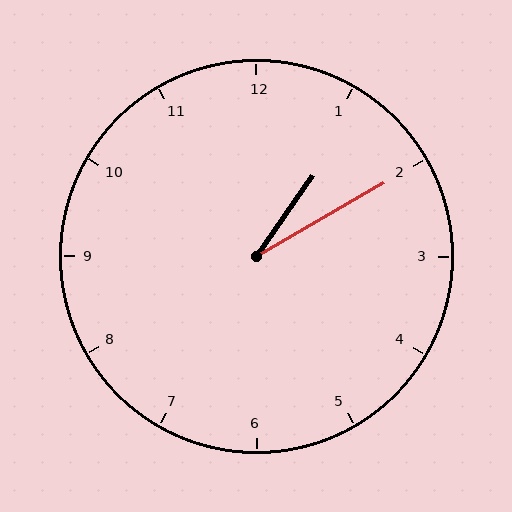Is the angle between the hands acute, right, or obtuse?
It is acute.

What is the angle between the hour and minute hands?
Approximately 25 degrees.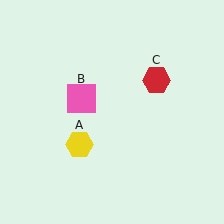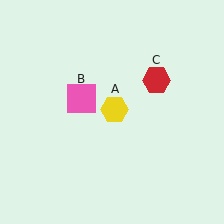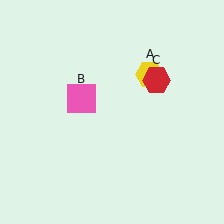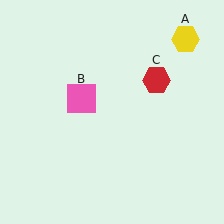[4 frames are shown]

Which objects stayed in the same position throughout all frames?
Pink square (object B) and red hexagon (object C) remained stationary.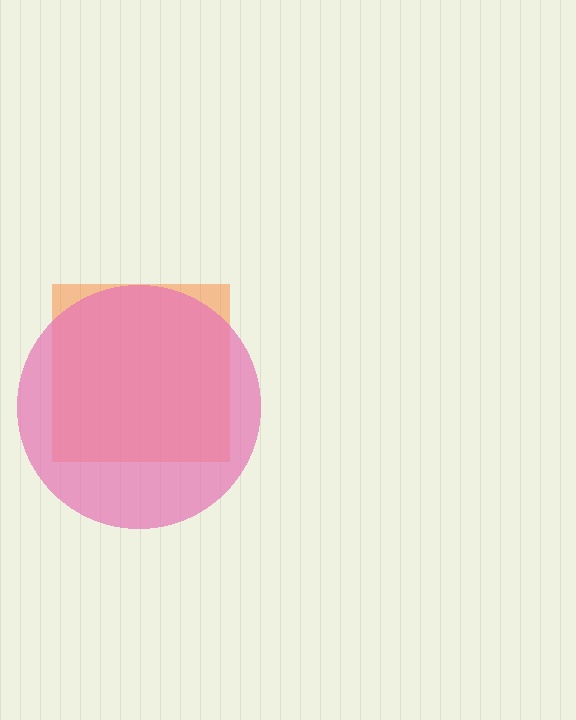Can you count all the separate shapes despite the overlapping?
Yes, there are 2 separate shapes.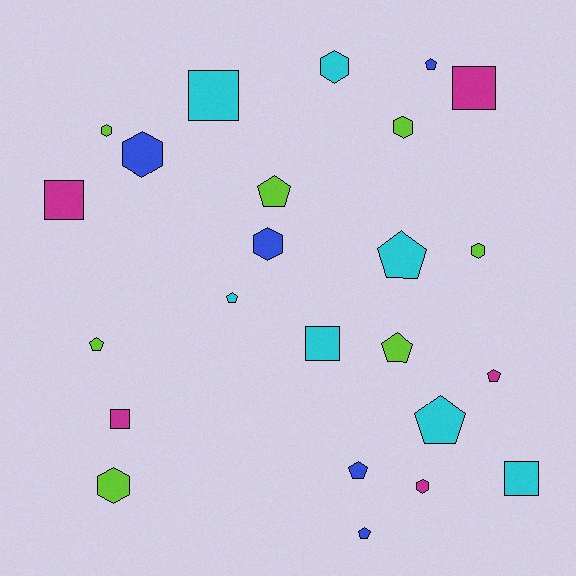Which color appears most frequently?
Lime, with 7 objects.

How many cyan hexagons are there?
There is 1 cyan hexagon.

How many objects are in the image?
There are 24 objects.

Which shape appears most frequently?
Pentagon, with 10 objects.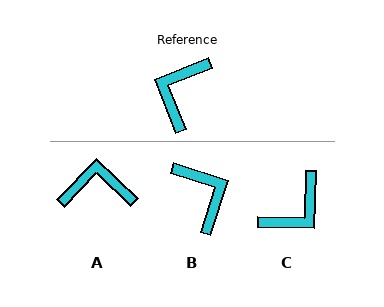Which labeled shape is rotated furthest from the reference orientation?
C, about 157 degrees away.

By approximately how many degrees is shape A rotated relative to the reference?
Approximately 66 degrees clockwise.